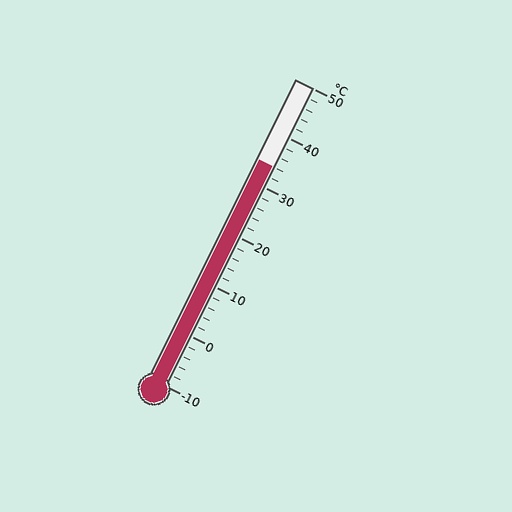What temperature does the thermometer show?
The thermometer shows approximately 34°C.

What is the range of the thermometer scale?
The thermometer scale ranges from -10°C to 50°C.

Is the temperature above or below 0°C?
The temperature is above 0°C.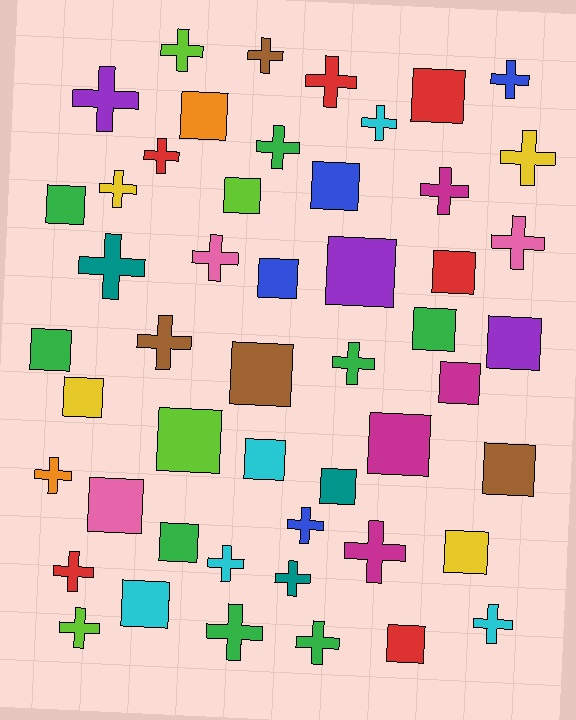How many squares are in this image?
There are 24 squares.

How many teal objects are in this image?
There are 3 teal objects.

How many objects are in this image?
There are 50 objects.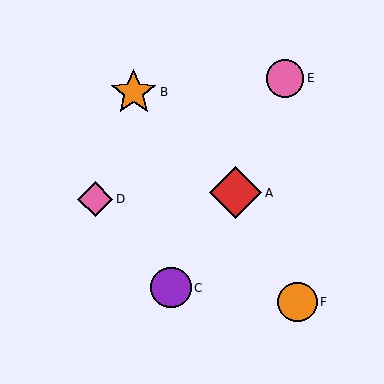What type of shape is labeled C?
Shape C is a purple circle.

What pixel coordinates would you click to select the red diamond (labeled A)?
Click at (236, 193) to select the red diamond A.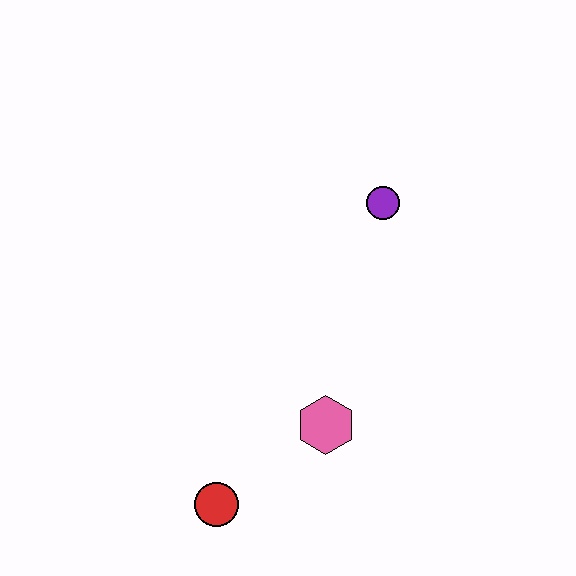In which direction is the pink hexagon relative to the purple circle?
The pink hexagon is below the purple circle.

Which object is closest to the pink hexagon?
The red circle is closest to the pink hexagon.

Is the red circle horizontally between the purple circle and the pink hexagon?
No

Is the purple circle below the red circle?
No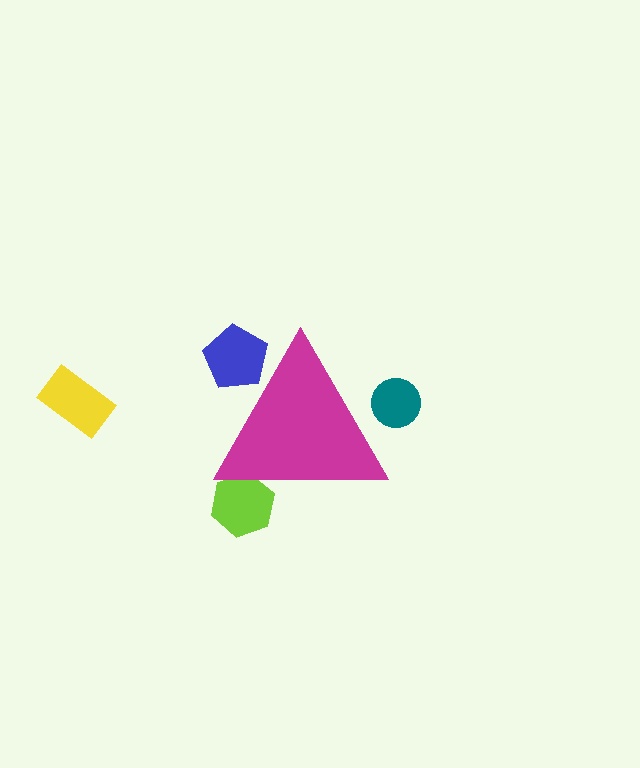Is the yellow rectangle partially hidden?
No, the yellow rectangle is fully visible.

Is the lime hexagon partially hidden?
Yes, the lime hexagon is partially hidden behind the magenta triangle.